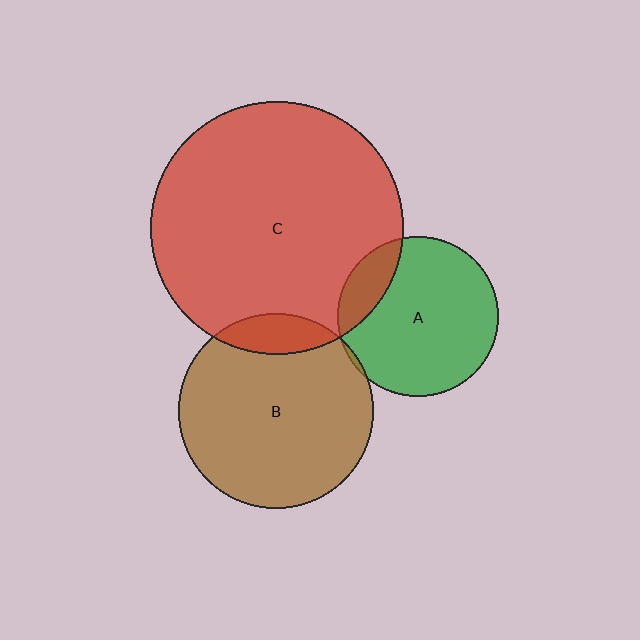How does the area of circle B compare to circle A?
Approximately 1.5 times.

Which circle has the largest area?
Circle C (red).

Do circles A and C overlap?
Yes.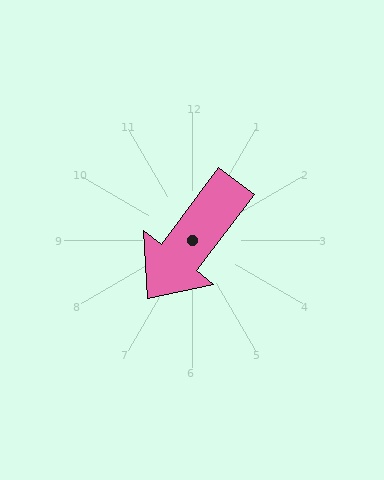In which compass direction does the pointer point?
Southwest.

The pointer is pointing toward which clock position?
Roughly 7 o'clock.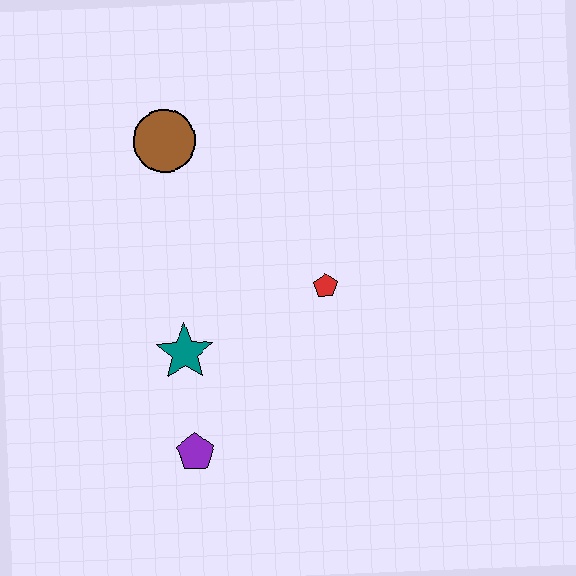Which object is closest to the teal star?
The purple pentagon is closest to the teal star.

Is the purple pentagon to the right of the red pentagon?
No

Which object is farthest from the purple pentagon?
The brown circle is farthest from the purple pentagon.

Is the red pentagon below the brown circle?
Yes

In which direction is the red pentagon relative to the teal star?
The red pentagon is to the right of the teal star.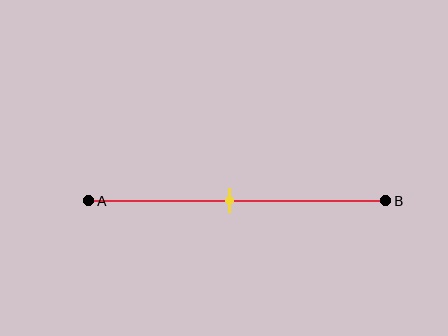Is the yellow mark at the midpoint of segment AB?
Yes, the mark is approximately at the midpoint.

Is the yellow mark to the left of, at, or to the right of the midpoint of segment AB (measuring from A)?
The yellow mark is approximately at the midpoint of segment AB.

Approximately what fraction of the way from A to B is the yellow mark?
The yellow mark is approximately 50% of the way from A to B.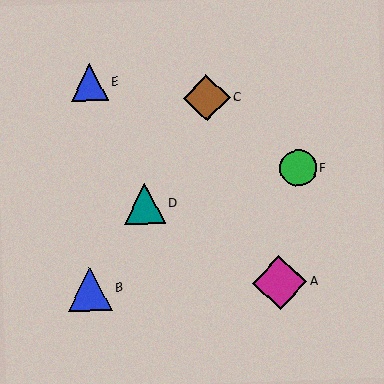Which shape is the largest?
The magenta diamond (labeled A) is the largest.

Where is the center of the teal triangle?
The center of the teal triangle is at (145, 204).